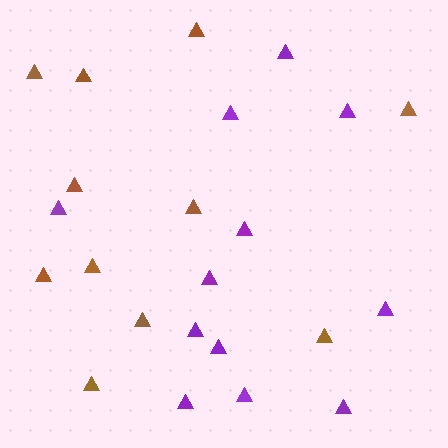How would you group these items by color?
There are 2 groups: one group of purple triangles (12) and one group of brown triangles (11).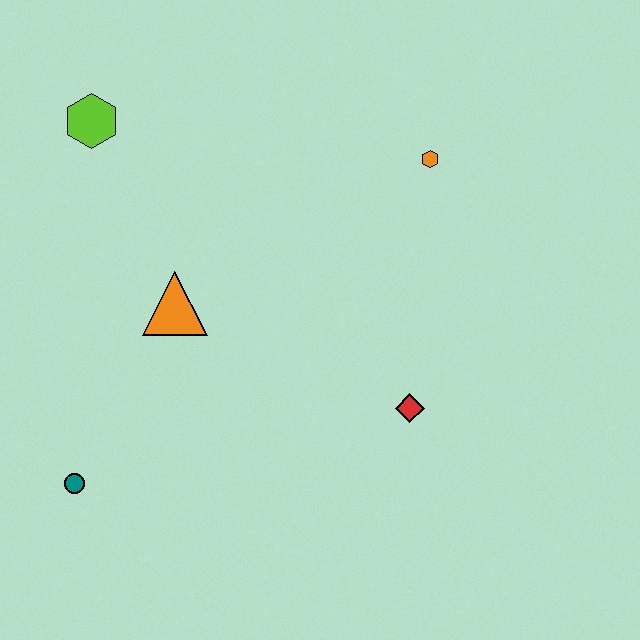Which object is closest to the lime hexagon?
The orange triangle is closest to the lime hexagon.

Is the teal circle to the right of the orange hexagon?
No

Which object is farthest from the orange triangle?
The orange hexagon is farthest from the orange triangle.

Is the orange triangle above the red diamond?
Yes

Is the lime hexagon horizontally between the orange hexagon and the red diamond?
No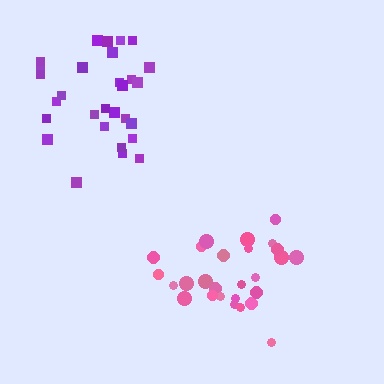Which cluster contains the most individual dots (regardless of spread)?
Purple (29).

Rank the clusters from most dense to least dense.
pink, purple.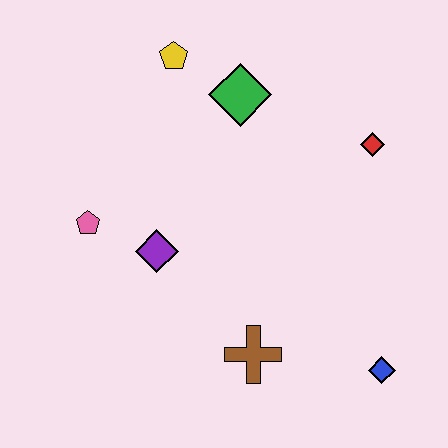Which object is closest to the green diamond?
The yellow pentagon is closest to the green diamond.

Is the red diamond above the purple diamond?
Yes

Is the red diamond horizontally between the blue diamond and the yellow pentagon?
Yes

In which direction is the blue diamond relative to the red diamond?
The blue diamond is below the red diamond.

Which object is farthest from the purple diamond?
The blue diamond is farthest from the purple diamond.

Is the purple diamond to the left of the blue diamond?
Yes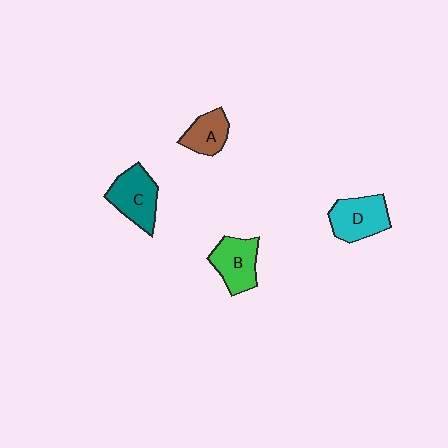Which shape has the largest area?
Shape C (teal).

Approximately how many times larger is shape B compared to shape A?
Approximately 1.3 times.